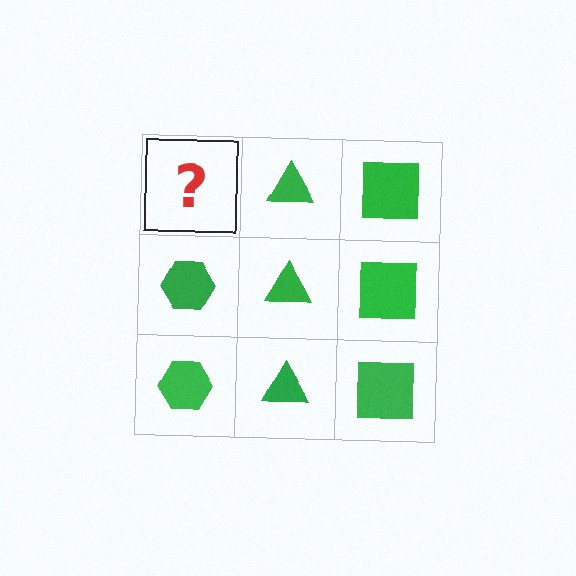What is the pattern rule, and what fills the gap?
The rule is that each column has a consistent shape. The gap should be filled with a green hexagon.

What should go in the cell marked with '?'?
The missing cell should contain a green hexagon.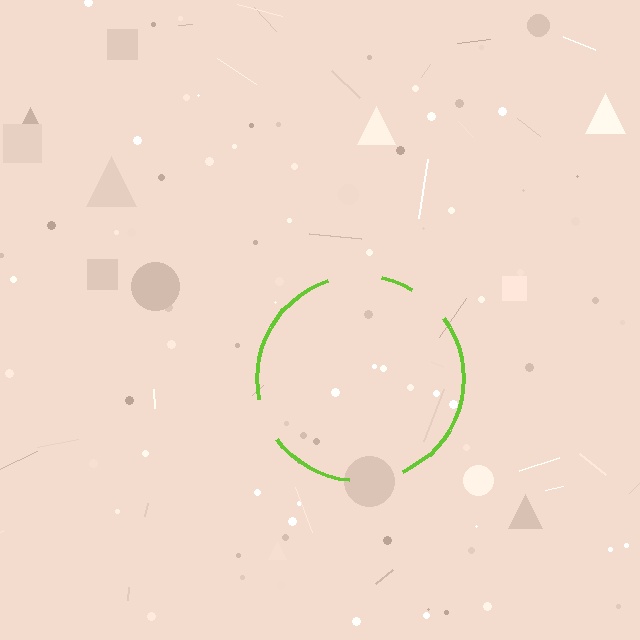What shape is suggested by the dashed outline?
The dashed outline suggests a circle.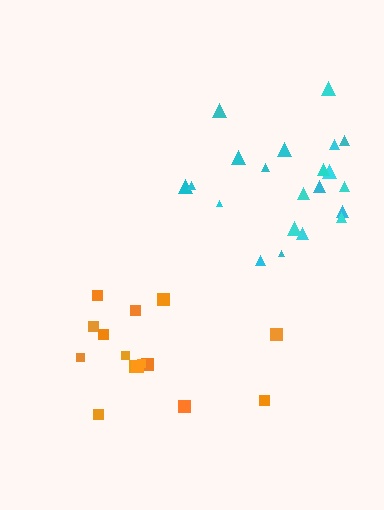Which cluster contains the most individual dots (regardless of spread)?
Cyan (21).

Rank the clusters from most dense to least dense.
cyan, orange.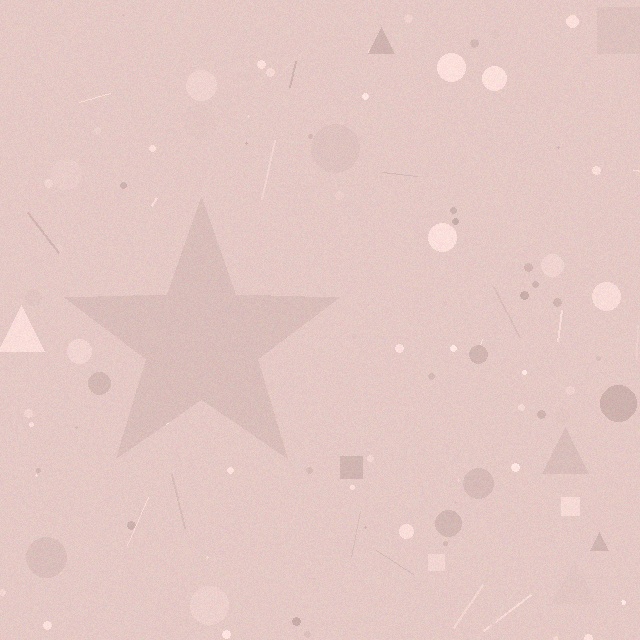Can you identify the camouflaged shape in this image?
The camouflaged shape is a star.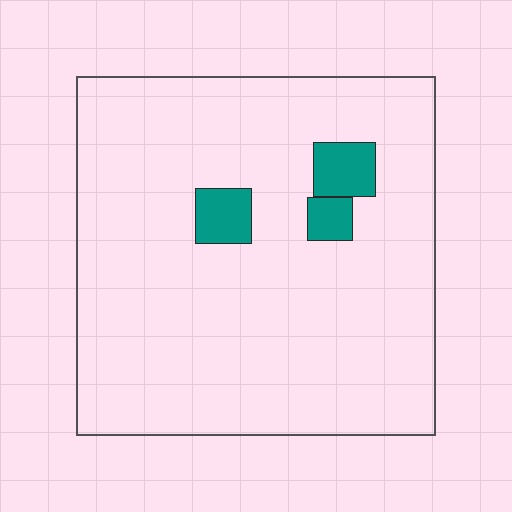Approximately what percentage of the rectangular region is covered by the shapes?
Approximately 5%.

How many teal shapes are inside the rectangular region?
3.